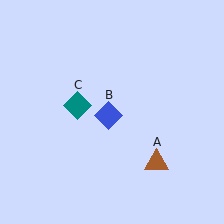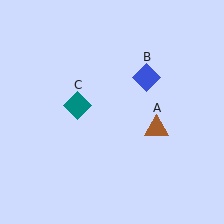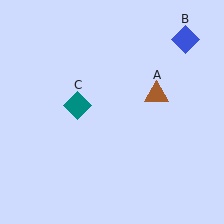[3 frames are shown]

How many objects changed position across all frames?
2 objects changed position: brown triangle (object A), blue diamond (object B).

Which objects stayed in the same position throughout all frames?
Teal diamond (object C) remained stationary.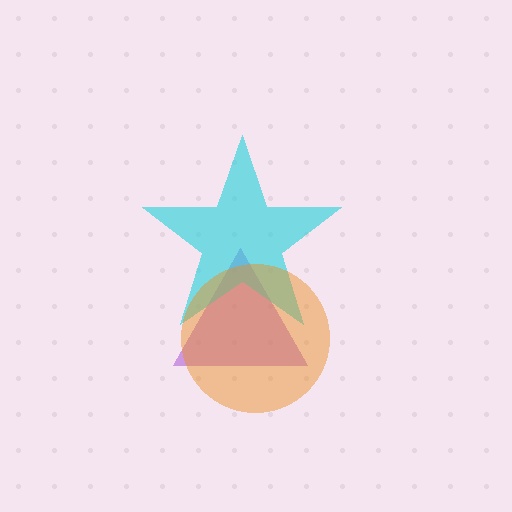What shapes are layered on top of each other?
The layered shapes are: a purple triangle, a cyan star, an orange circle.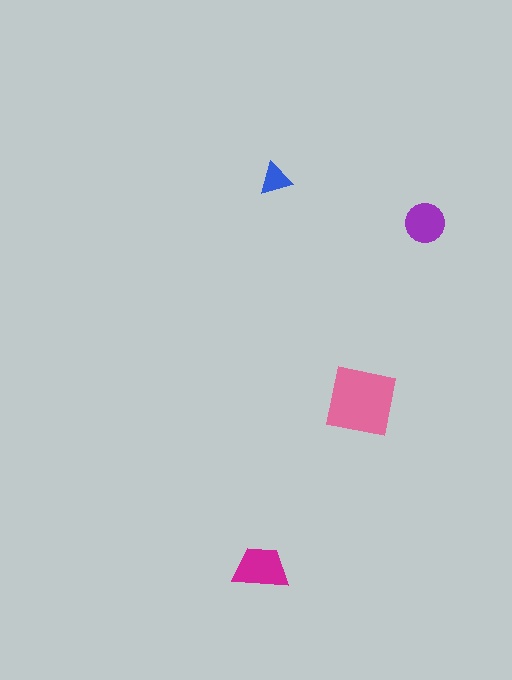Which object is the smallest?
The blue triangle.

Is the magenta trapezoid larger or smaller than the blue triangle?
Larger.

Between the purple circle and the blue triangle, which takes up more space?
The purple circle.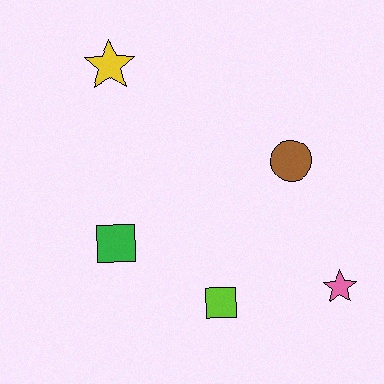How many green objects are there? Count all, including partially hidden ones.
There is 1 green object.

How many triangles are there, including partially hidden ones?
There are no triangles.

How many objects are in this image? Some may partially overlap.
There are 5 objects.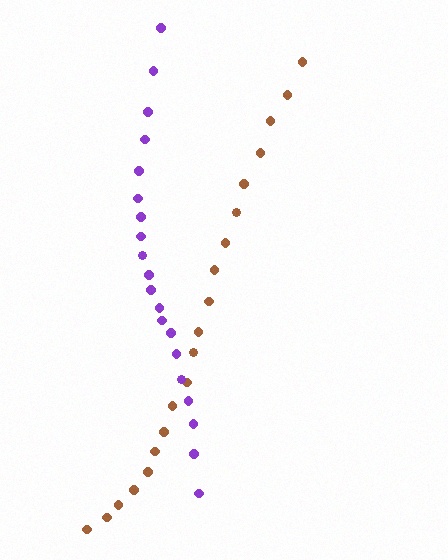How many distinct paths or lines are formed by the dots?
There are 2 distinct paths.